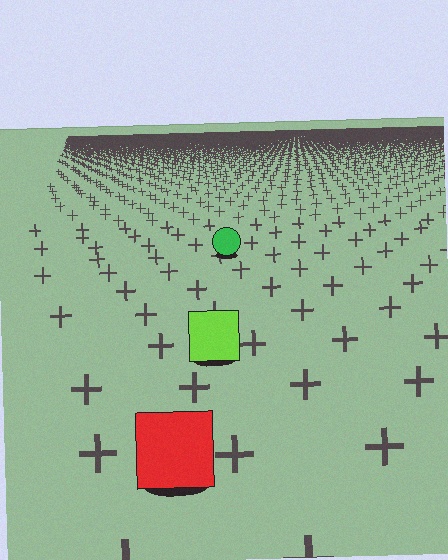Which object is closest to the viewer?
The red square is closest. The texture marks near it are larger and more spread out.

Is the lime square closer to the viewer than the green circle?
Yes. The lime square is closer — you can tell from the texture gradient: the ground texture is coarser near it.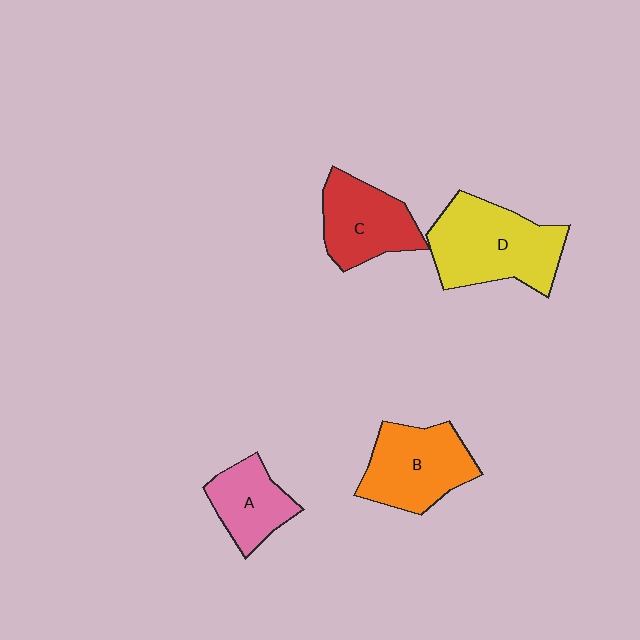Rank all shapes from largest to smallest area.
From largest to smallest: D (yellow), B (orange), C (red), A (pink).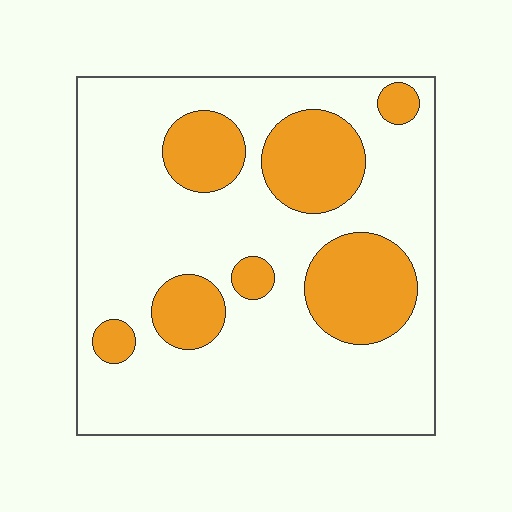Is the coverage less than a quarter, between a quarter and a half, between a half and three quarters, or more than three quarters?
Between a quarter and a half.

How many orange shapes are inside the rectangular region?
7.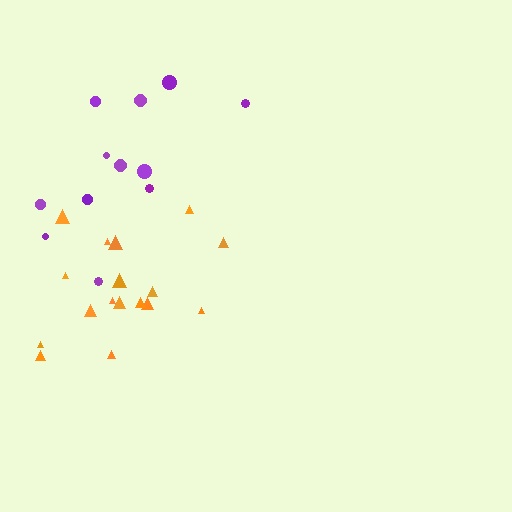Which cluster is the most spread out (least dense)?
Purple.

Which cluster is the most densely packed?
Orange.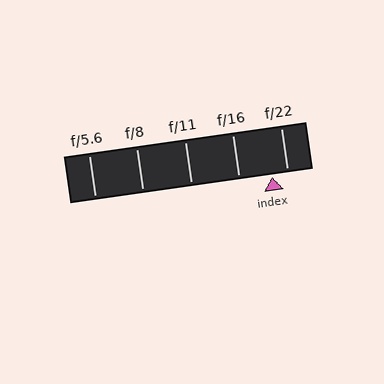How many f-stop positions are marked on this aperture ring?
There are 5 f-stop positions marked.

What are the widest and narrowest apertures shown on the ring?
The widest aperture shown is f/5.6 and the narrowest is f/22.